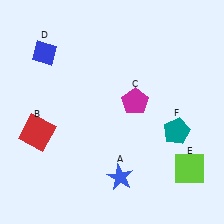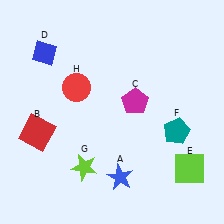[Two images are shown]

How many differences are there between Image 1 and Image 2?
There are 2 differences between the two images.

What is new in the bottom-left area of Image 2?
A lime star (G) was added in the bottom-left area of Image 2.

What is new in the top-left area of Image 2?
A red circle (H) was added in the top-left area of Image 2.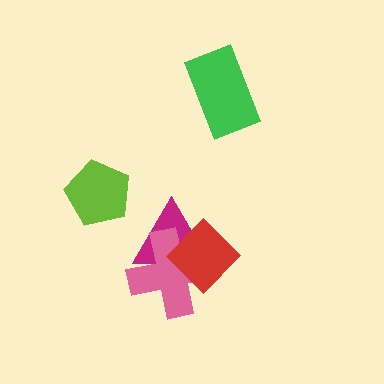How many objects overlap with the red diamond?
2 objects overlap with the red diamond.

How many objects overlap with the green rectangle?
0 objects overlap with the green rectangle.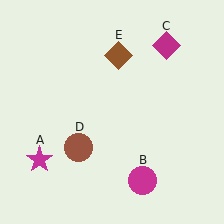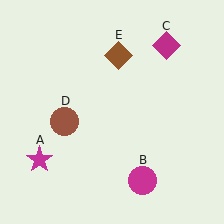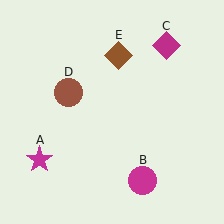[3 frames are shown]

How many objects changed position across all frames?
1 object changed position: brown circle (object D).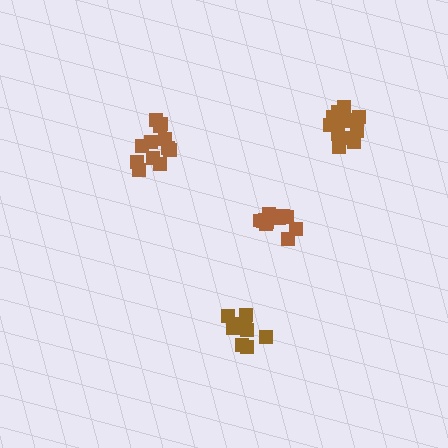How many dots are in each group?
Group 1: 9 dots, Group 2: 12 dots, Group 3: 13 dots, Group 4: 11 dots (45 total).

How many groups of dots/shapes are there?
There are 4 groups.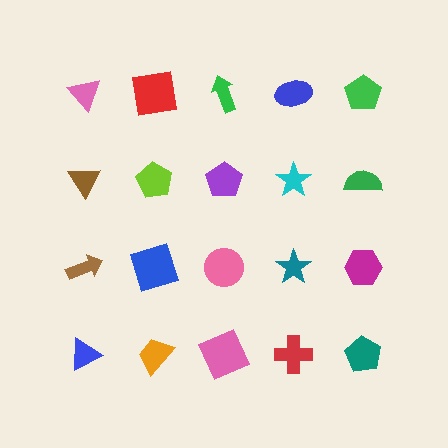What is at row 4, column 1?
A blue triangle.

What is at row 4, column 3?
A pink square.